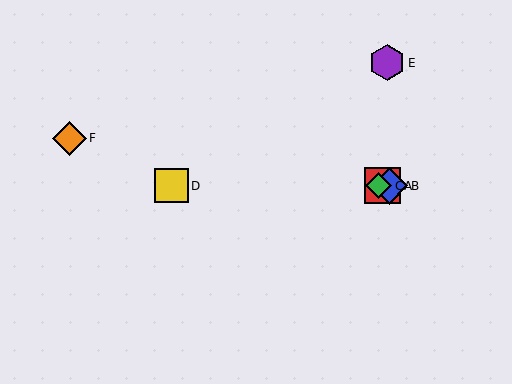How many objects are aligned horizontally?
4 objects (A, B, C, D) are aligned horizontally.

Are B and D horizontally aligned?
Yes, both are at y≈186.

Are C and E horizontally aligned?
No, C is at y≈186 and E is at y≈63.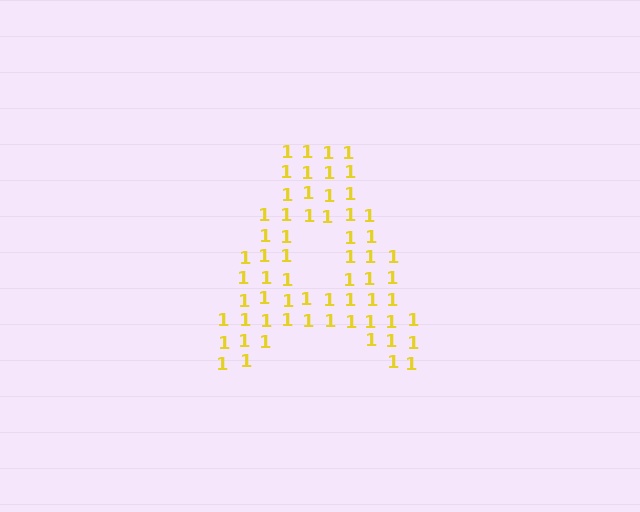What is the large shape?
The large shape is the letter A.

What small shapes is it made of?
It is made of small digit 1's.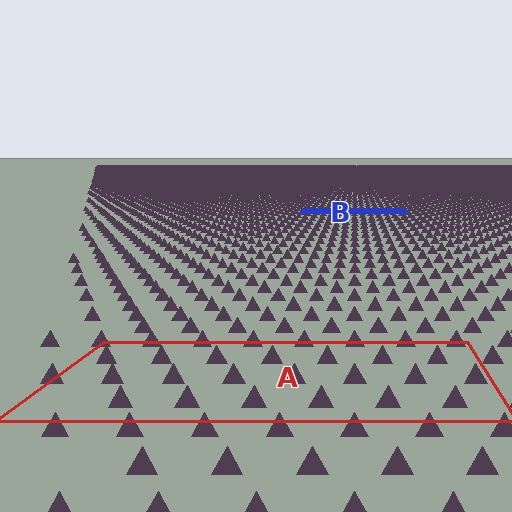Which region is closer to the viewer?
Region A is closer. The texture elements there are larger and more spread out.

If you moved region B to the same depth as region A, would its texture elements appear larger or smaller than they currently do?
They would appear larger. At a closer depth, the same texture elements are projected at a bigger on-screen size.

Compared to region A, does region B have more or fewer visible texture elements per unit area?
Region B has more texture elements per unit area — they are packed more densely because it is farther away.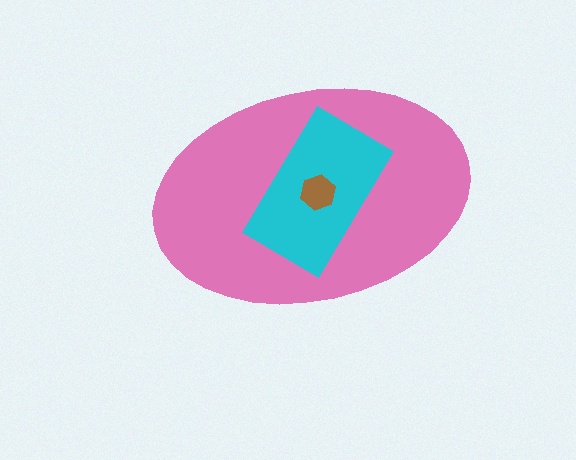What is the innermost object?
The brown hexagon.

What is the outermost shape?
The pink ellipse.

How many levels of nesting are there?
3.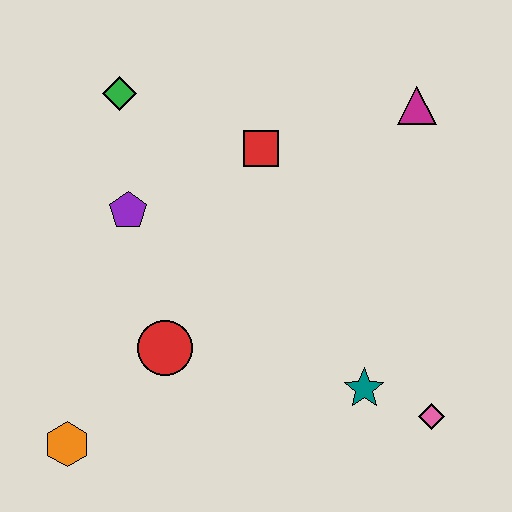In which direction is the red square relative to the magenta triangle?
The red square is to the left of the magenta triangle.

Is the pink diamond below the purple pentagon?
Yes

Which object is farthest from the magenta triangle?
The orange hexagon is farthest from the magenta triangle.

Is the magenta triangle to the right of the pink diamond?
No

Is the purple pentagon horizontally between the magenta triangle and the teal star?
No